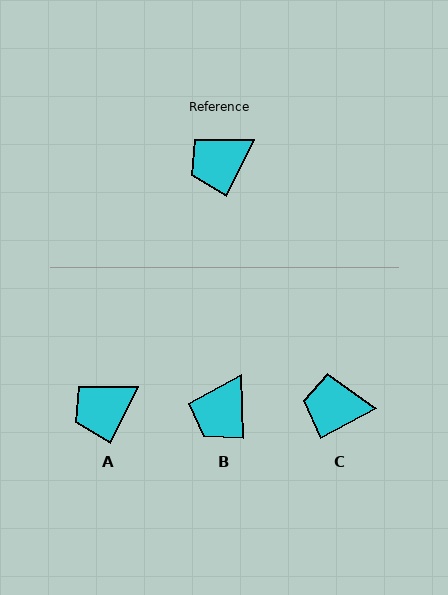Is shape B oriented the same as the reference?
No, it is off by about 29 degrees.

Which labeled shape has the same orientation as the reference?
A.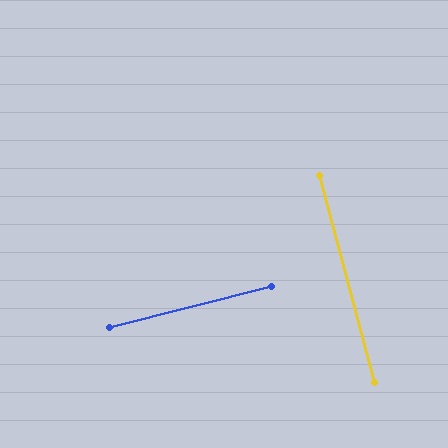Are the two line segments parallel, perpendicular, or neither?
Perpendicular — they meet at approximately 89°.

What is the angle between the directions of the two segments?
Approximately 89 degrees.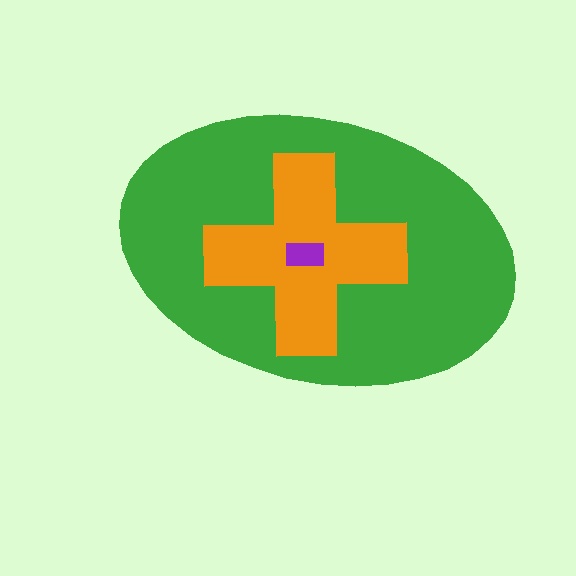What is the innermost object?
The purple rectangle.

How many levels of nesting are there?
3.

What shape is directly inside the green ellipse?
The orange cross.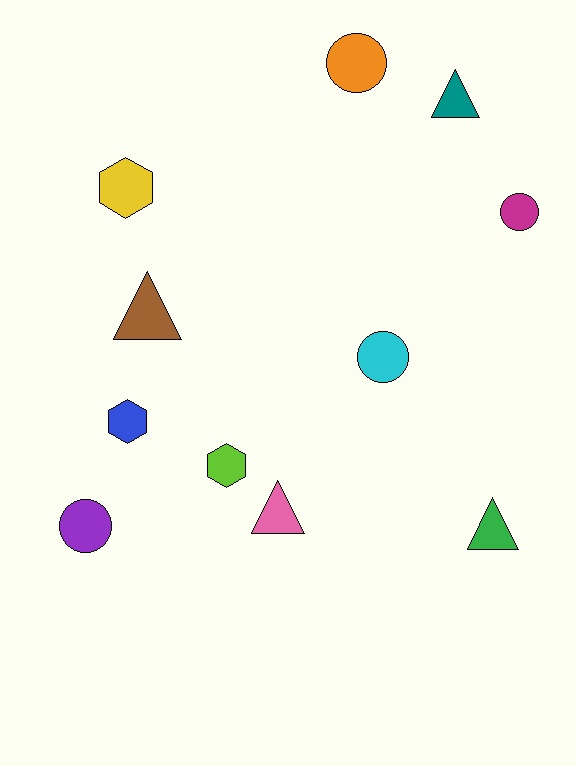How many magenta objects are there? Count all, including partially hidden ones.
There is 1 magenta object.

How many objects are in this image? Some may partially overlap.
There are 11 objects.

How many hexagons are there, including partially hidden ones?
There are 3 hexagons.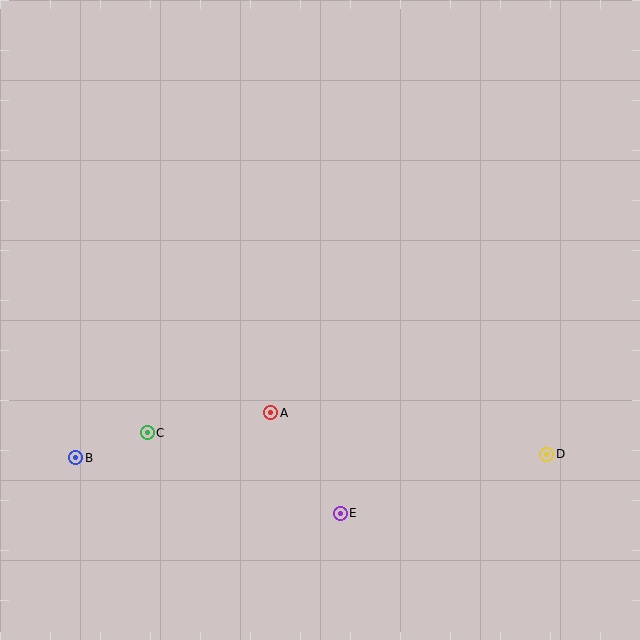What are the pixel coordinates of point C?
Point C is at (147, 433).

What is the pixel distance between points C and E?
The distance between C and E is 209 pixels.